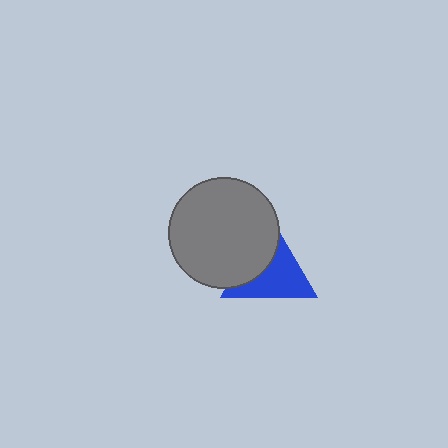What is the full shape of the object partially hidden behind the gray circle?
The partially hidden object is a blue triangle.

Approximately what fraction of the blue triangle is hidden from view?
Roughly 42% of the blue triangle is hidden behind the gray circle.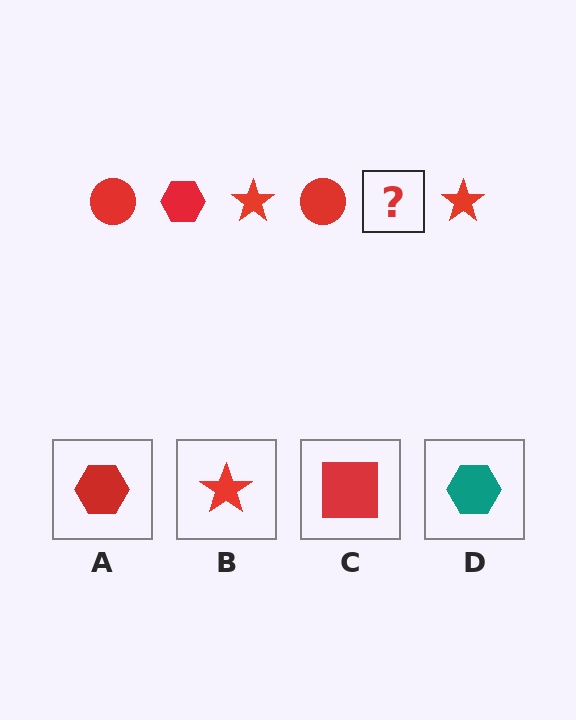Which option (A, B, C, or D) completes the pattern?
A.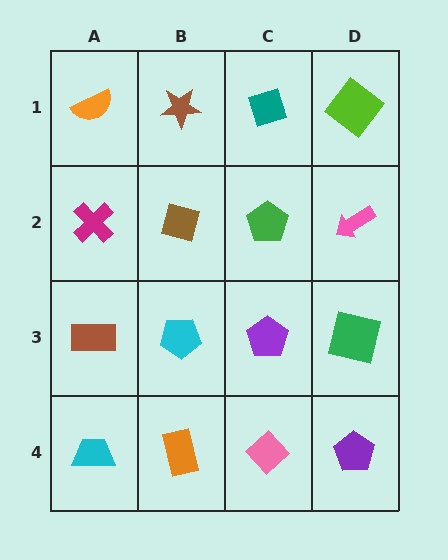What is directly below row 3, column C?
A pink diamond.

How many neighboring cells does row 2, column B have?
4.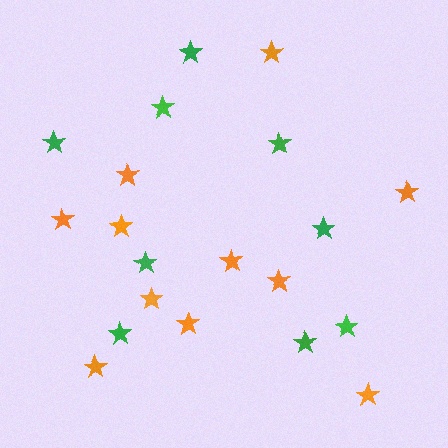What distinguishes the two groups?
There are 2 groups: one group of green stars (9) and one group of orange stars (11).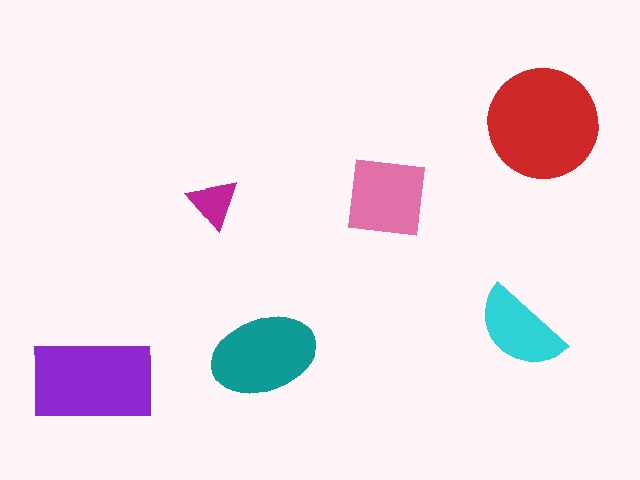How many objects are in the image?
There are 6 objects in the image.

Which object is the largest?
The red circle.